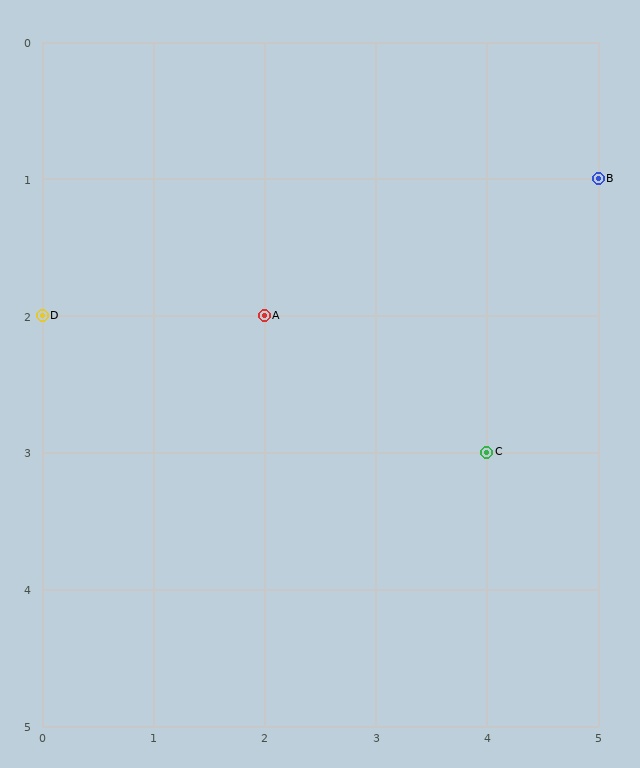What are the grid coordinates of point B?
Point B is at grid coordinates (5, 1).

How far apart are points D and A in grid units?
Points D and A are 2 columns apart.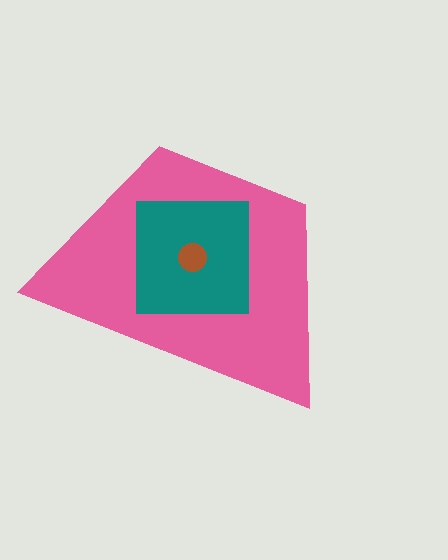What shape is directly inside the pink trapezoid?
The teal square.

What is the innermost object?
The brown circle.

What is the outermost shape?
The pink trapezoid.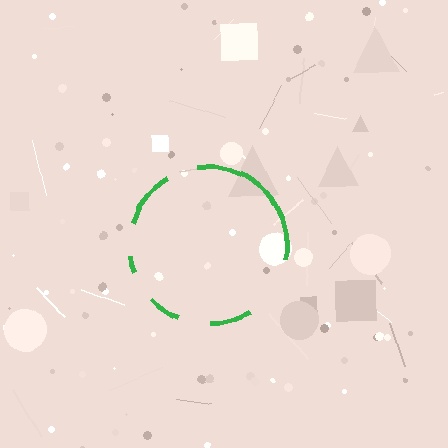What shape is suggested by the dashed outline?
The dashed outline suggests a circle.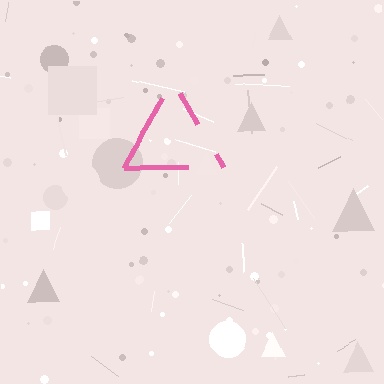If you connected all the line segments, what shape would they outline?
They would outline a triangle.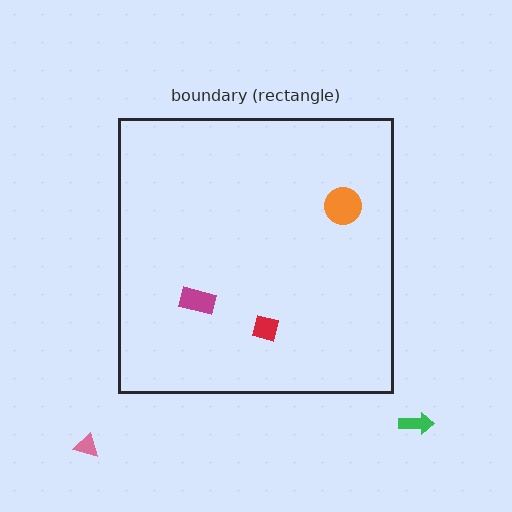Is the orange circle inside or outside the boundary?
Inside.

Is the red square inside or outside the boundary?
Inside.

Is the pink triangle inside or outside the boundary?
Outside.